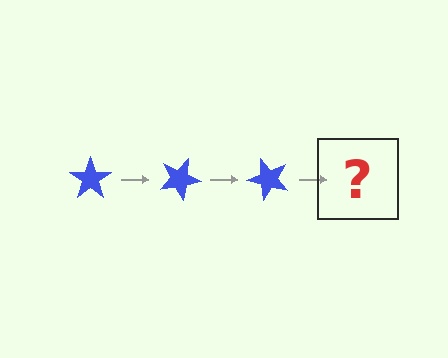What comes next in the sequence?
The next element should be a blue star rotated 75 degrees.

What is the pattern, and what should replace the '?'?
The pattern is that the star rotates 25 degrees each step. The '?' should be a blue star rotated 75 degrees.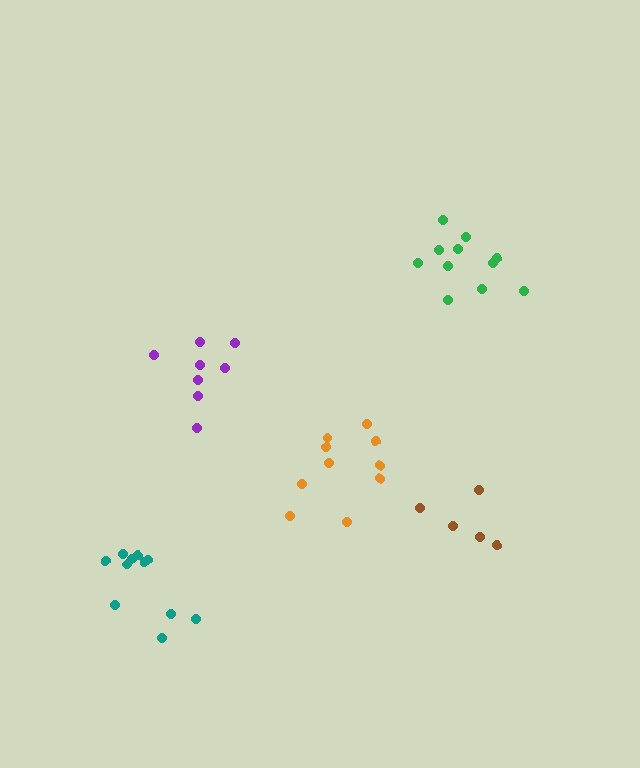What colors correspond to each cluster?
The clusters are colored: purple, green, brown, orange, teal.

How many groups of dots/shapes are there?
There are 5 groups.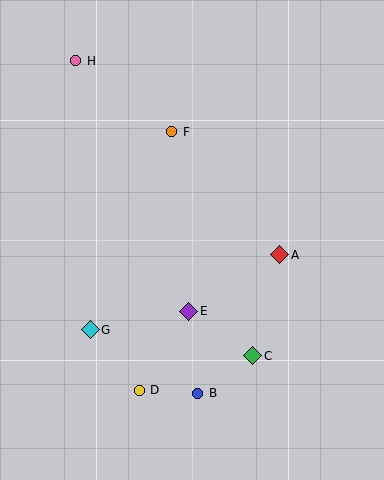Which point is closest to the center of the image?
Point E at (189, 311) is closest to the center.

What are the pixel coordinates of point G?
Point G is at (90, 330).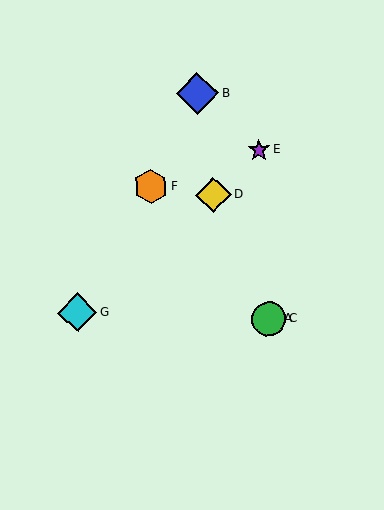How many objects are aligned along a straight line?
3 objects (A, C, F) are aligned along a straight line.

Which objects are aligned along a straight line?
Objects A, C, F are aligned along a straight line.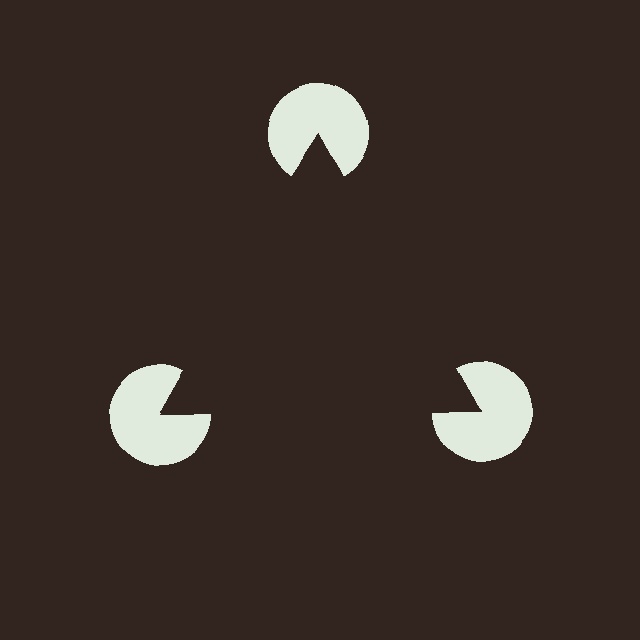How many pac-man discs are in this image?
There are 3 — one at each vertex of the illusory triangle.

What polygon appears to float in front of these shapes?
An illusory triangle — its edges are inferred from the aligned wedge cuts in the pac-man discs, not physically drawn.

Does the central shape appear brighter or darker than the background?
It typically appears slightly darker than the background, even though no actual brightness change is drawn.